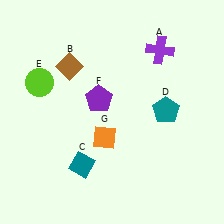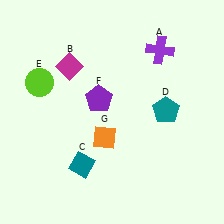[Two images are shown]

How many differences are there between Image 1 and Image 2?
There is 1 difference between the two images.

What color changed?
The diamond (B) changed from brown in Image 1 to magenta in Image 2.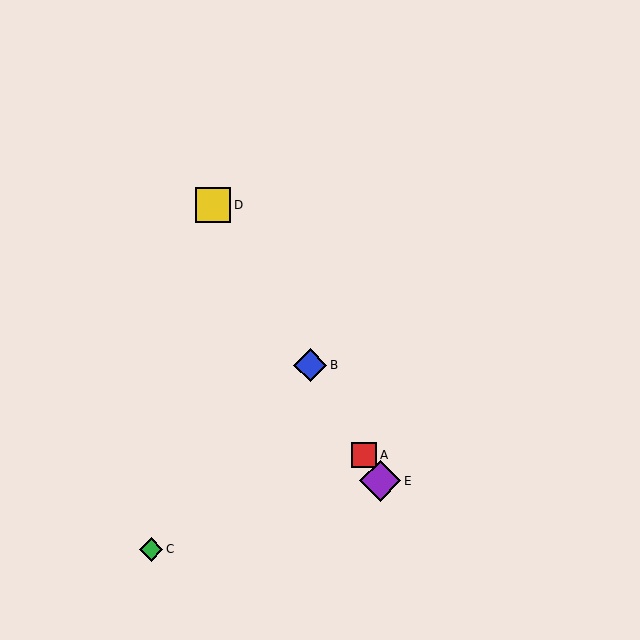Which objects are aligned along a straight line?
Objects A, B, D, E are aligned along a straight line.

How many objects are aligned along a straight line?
4 objects (A, B, D, E) are aligned along a straight line.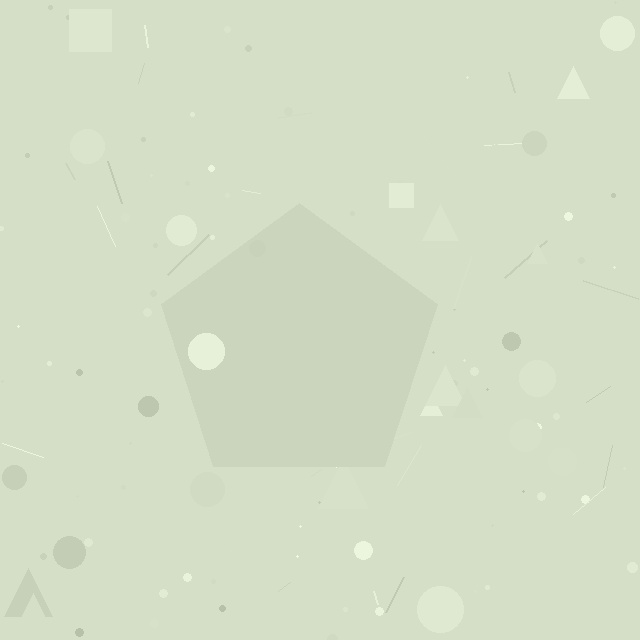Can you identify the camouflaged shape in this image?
The camouflaged shape is a pentagon.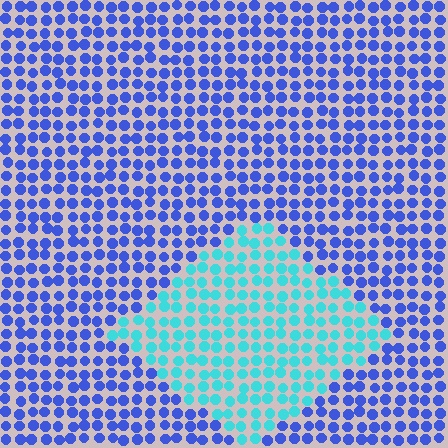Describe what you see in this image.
The image is filled with small blue elements in a uniform arrangement. A diamond-shaped region is visible where the elements are tinted to a slightly different hue, forming a subtle color boundary.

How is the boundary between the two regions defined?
The boundary is defined purely by a slight shift in hue (about 50 degrees). Spacing, size, and orientation are identical on both sides.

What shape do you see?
I see a diamond.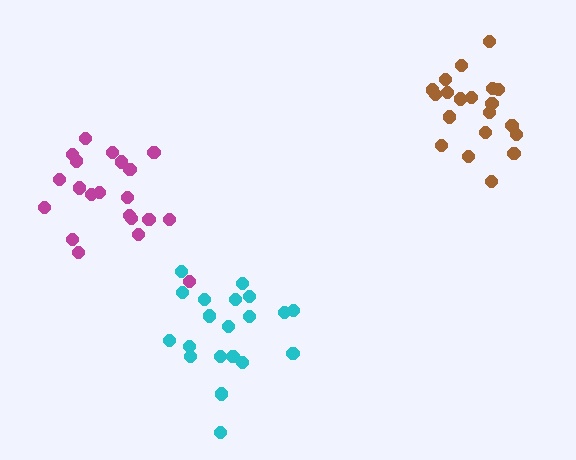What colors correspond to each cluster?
The clusters are colored: cyan, magenta, brown.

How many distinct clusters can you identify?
There are 3 distinct clusters.